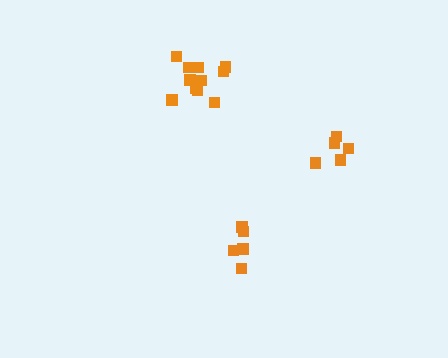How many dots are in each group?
Group 1: 11 dots, Group 2: 5 dots, Group 3: 5 dots (21 total).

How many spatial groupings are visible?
There are 3 spatial groupings.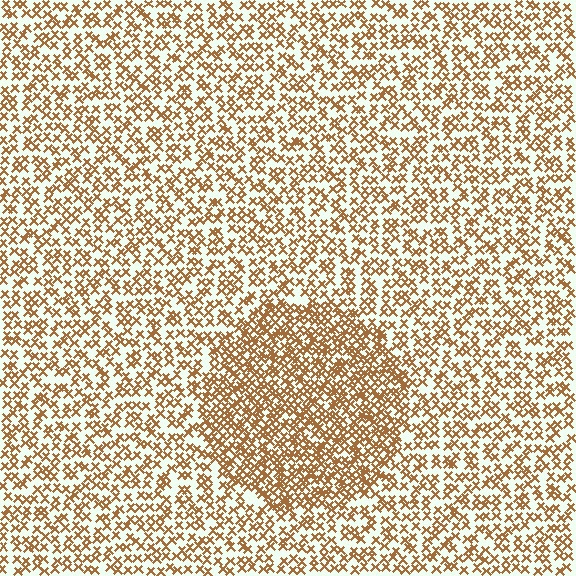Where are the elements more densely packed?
The elements are more densely packed inside the circle boundary.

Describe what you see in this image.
The image contains small brown elements arranged at two different densities. A circle-shaped region is visible where the elements are more densely packed than the surrounding area.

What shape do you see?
I see a circle.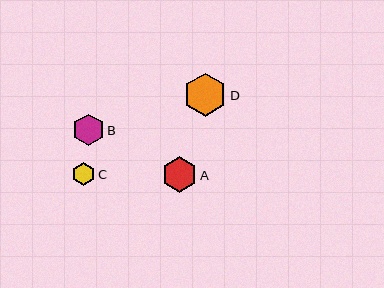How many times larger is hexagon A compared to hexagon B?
Hexagon A is approximately 1.1 times the size of hexagon B.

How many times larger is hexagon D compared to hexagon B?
Hexagon D is approximately 1.4 times the size of hexagon B.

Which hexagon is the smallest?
Hexagon C is the smallest with a size of approximately 24 pixels.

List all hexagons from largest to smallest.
From largest to smallest: D, A, B, C.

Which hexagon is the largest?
Hexagon D is the largest with a size of approximately 43 pixels.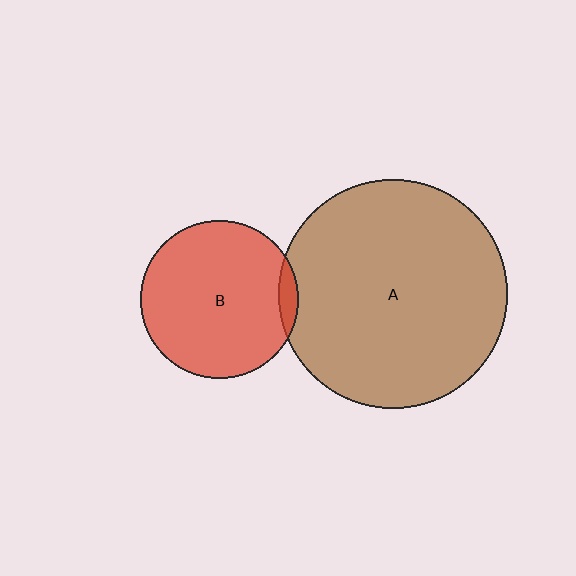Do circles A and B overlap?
Yes.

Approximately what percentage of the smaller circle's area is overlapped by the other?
Approximately 5%.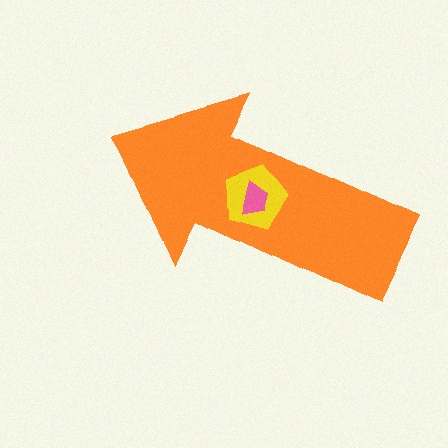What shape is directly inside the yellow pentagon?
The pink trapezoid.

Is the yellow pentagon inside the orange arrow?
Yes.